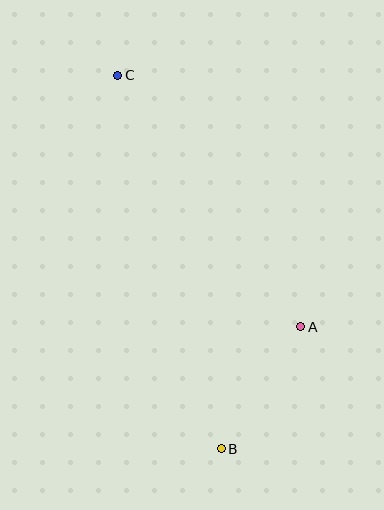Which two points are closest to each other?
Points A and B are closest to each other.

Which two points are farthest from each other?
Points B and C are farthest from each other.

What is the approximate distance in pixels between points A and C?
The distance between A and C is approximately 311 pixels.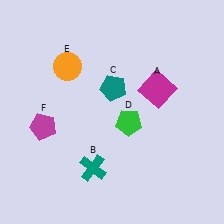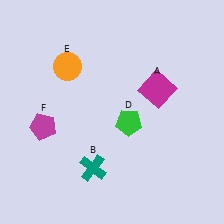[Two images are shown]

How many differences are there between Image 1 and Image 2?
There is 1 difference between the two images.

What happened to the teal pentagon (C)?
The teal pentagon (C) was removed in Image 2. It was in the top-right area of Image 1.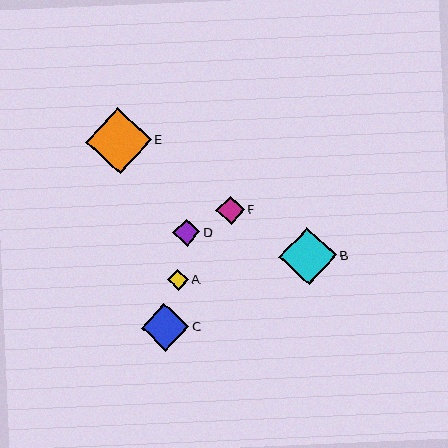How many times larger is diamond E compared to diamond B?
Diamond E is approximately 1.2 times the size of diamond B.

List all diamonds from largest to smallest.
From largest to smallest: E, B, C, F, D, A.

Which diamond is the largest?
Diamond E is the largest with a size of approximately 66 pixels.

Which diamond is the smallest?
Diamond A is the smallest with a size of approximately 21 pixels.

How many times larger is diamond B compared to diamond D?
Diamond B is approximately 2.1 times the size of diamond D.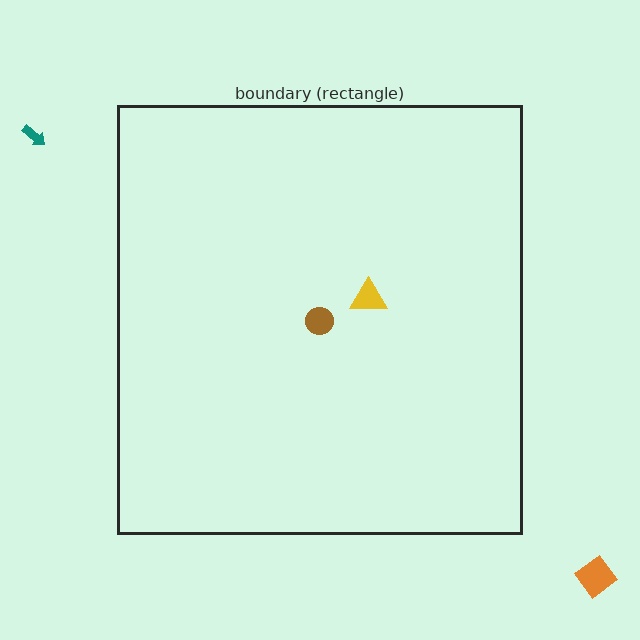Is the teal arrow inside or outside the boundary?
Outside.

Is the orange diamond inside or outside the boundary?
Outside.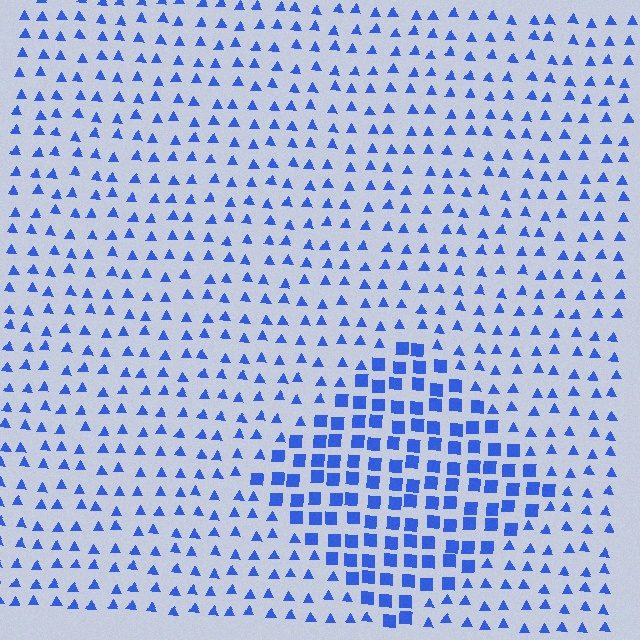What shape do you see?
I see a diamond.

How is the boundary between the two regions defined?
The boundary is defined by a change in element shape: squares inside vs. triangles outside. All elements share the same color and spacing.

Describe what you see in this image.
The image is filled with small blue elements arranged in a uniform grid. A diamond-shaped region contains squares, while the surrounding area contains triangles. The boundary is defined purely by the change in element shape.